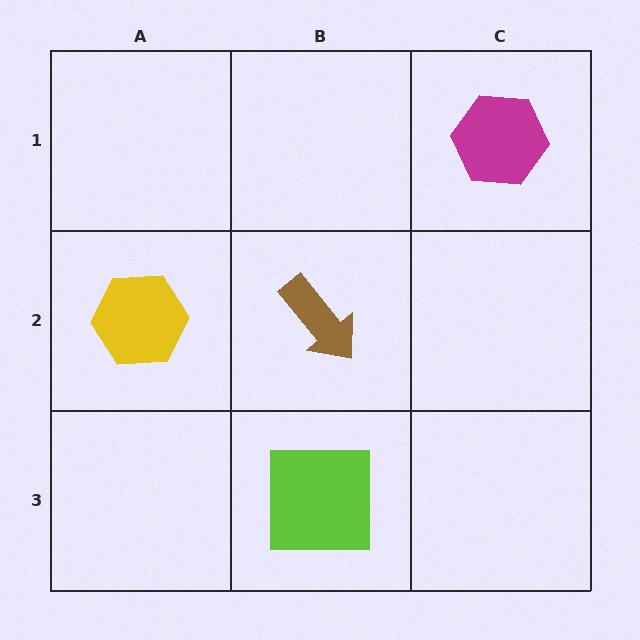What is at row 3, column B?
A lime square.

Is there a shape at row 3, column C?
No, that cell is empty.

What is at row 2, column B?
A brown arrow.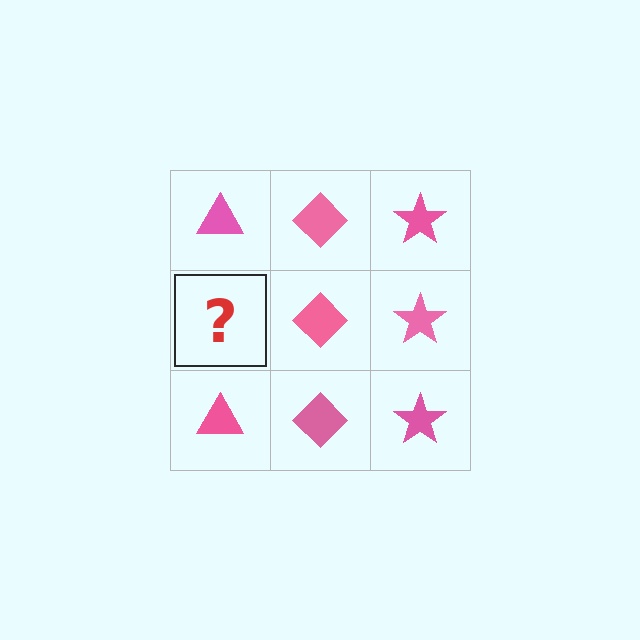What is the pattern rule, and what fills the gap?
The rule is that each column has a consistent shape. The gap should be filled with a pink triangle.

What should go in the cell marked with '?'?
The missing cell should contain a pink triangle.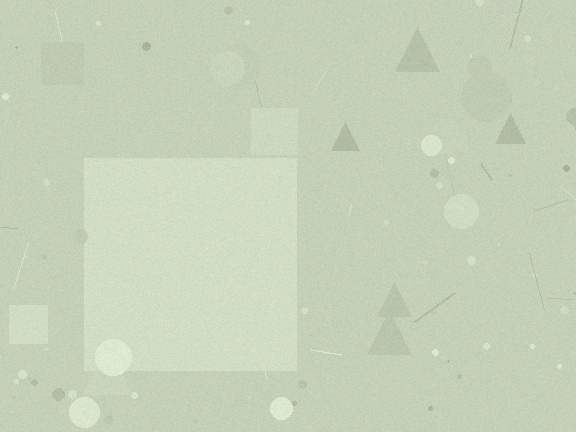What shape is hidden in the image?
A square is hidden in the image.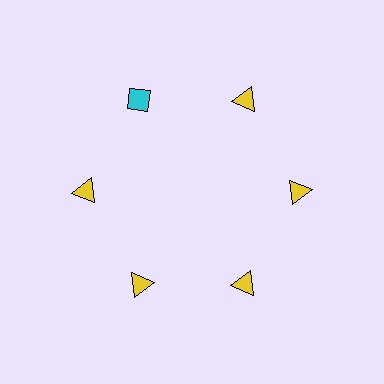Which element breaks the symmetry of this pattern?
The cyan diamond at roughly the 11 o'clock position breaks the symmetry. All other shapes are yellow triangles.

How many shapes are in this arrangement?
There are 6 shapes arranged in a ring pattern.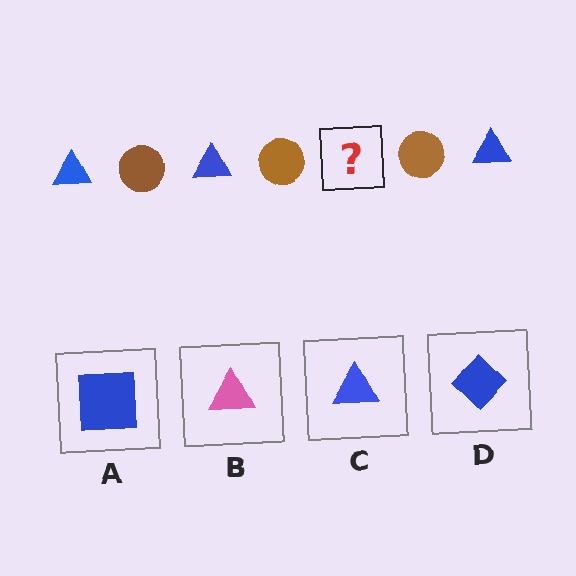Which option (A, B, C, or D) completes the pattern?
C.